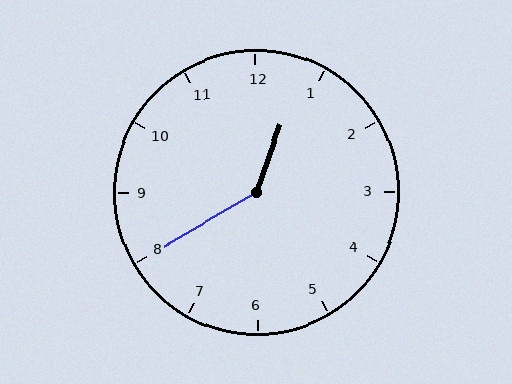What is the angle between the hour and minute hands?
Approximately 140 degrees.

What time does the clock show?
12:40.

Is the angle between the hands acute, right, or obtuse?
It is obtuse.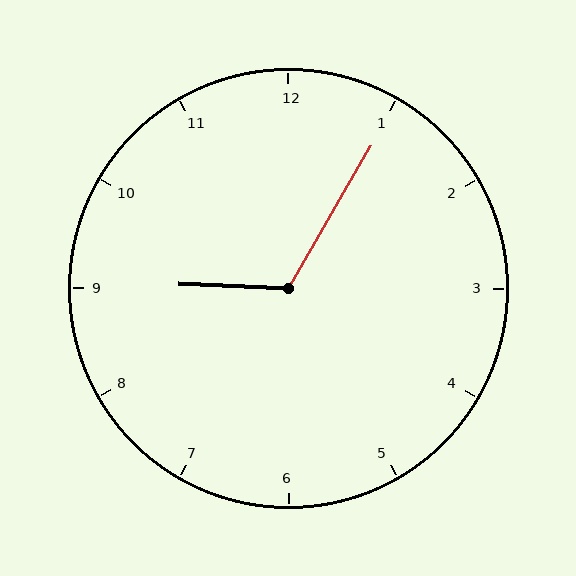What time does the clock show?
9:05.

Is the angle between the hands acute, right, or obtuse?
It is obtuse.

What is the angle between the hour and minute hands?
Approximately 118 degrees.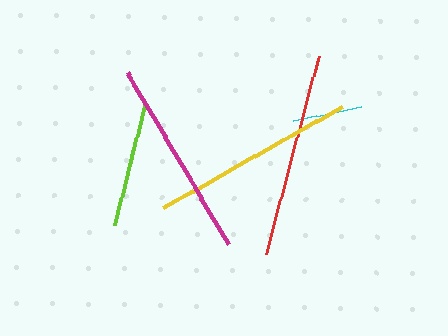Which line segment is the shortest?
The cyan line is the shortest at approximately 70 pixels.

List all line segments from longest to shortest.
From longest to shortest: red, yellow, magenta, lime, cyan.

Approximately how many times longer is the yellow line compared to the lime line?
The yellow line is approximately 1.7 times the length of the lime line.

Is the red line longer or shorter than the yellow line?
The red line is longer than the yellow line.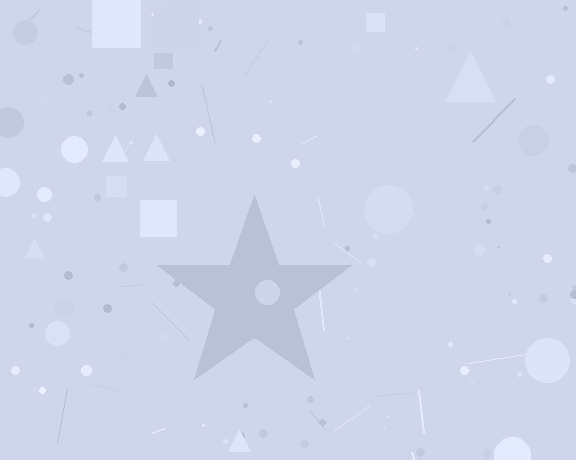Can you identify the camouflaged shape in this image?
The camouflaged shape is a star.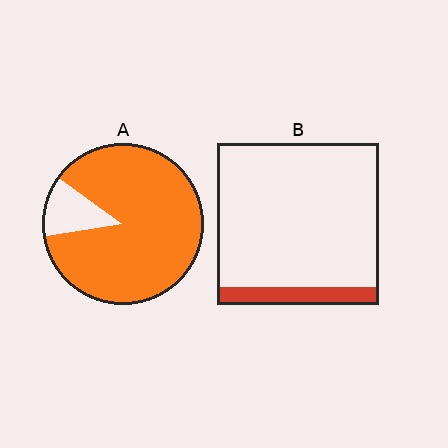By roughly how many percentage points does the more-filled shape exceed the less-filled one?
By roughly 75 percentage points (A over B).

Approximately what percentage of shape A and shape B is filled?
A is approximately 90% and B is approximately 10%.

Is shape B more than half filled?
No.